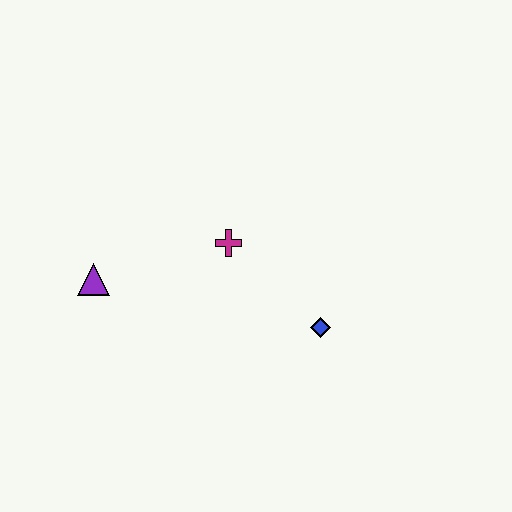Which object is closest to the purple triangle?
The magenta cross is closest to the purple triangle.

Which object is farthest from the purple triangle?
The blue diamond is farthest from the purple triangle.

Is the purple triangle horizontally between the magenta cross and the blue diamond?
No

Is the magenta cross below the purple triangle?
No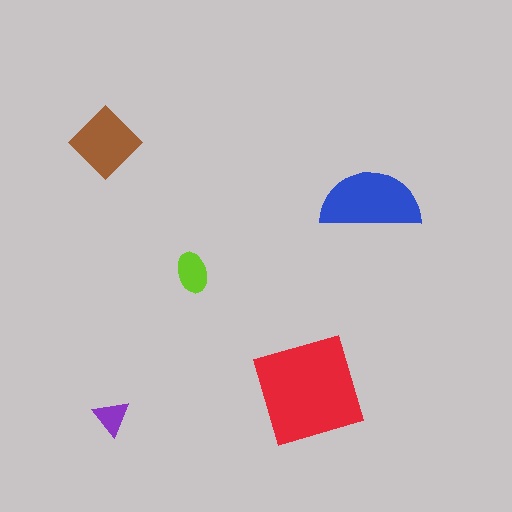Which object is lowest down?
The purple triangle is bottommost.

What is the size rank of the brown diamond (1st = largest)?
3rd.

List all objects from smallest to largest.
The purple triangle, the lime ellipse, the brown diamond, the blue semicircle, the red square.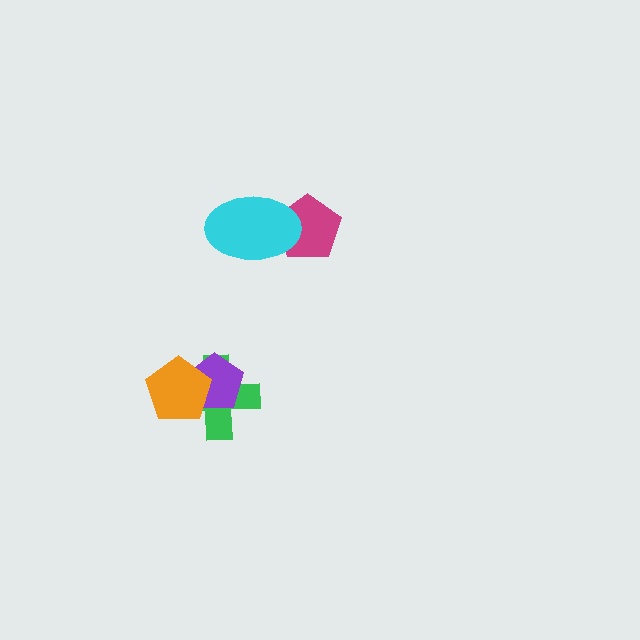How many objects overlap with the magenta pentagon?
1 object overlaps with the magenta pentagon.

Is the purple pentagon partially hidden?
Yes, it is partially covered by another shape.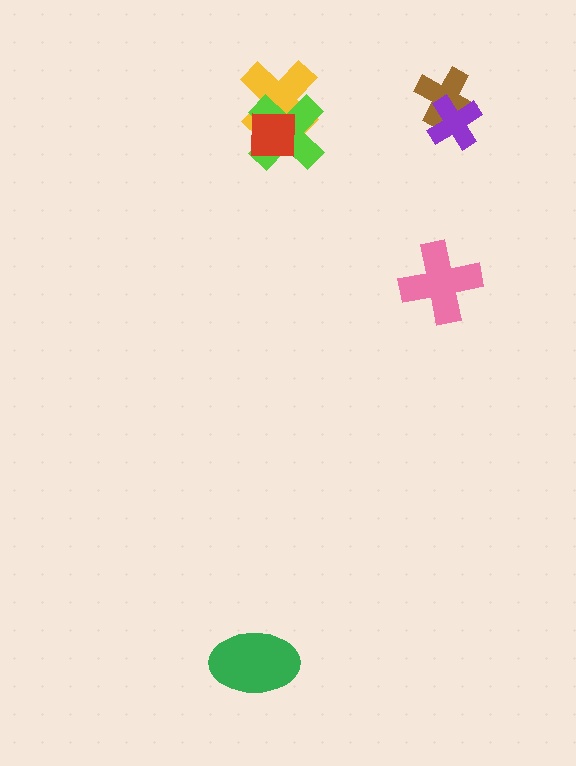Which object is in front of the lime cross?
The red square is in front of the lime cross.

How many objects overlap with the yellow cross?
2 objects overlap with the yellow cross.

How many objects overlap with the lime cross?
2 objects overlap with the lime cross.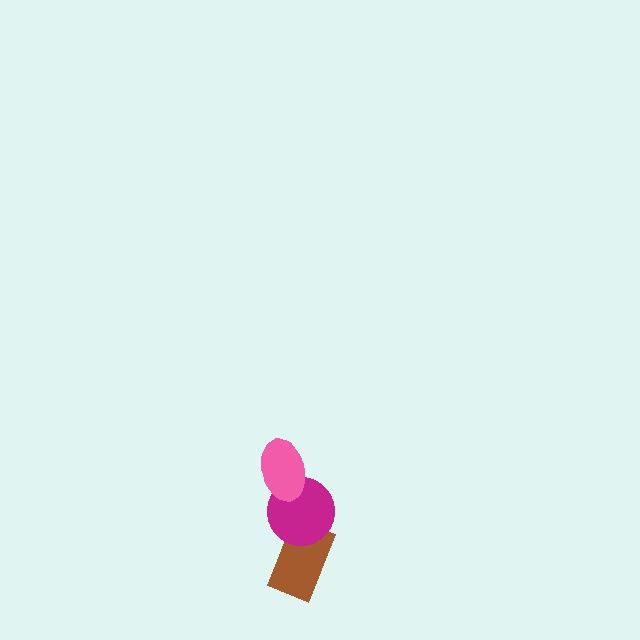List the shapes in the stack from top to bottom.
From top to bottom: the pink ellipse, the magenta circle, the brown rectangle.